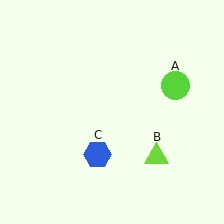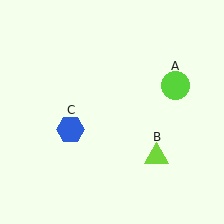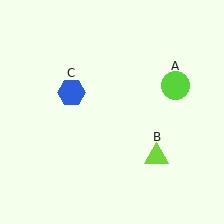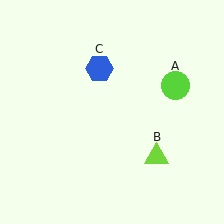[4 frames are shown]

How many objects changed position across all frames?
1 object changed position: blue hexagon (object C).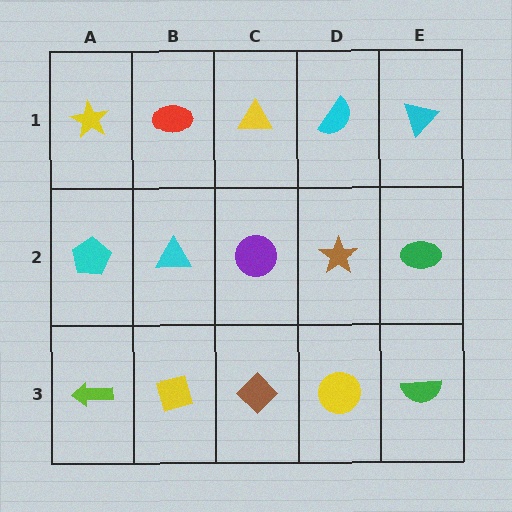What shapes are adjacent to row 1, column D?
A brown star (row 2, column D), a yellow triangle (row 1, column C), a cyan triangle (row 1, column E).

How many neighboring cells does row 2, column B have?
4.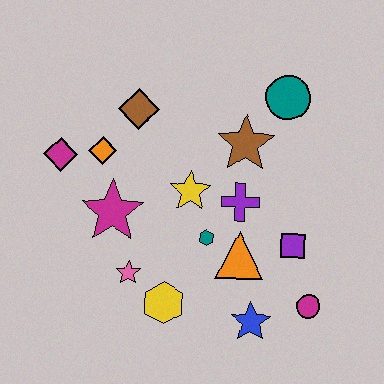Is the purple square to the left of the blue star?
No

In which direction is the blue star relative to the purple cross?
The blue star is below the purple cross.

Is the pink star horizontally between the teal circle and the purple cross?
No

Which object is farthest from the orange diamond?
The magenta circle is farthest from the orange diamond.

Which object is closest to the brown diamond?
The orange diamond is closest to the brown diamond.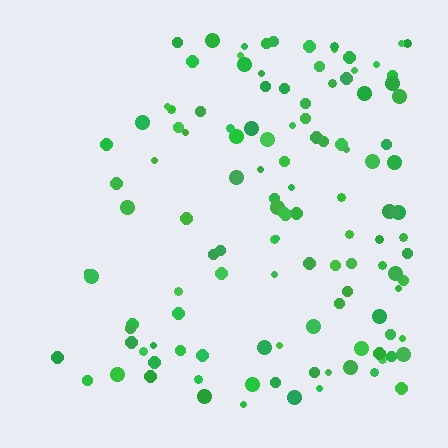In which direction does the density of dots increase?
From left to right, with the right side densest.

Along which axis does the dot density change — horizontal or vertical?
Horizontal.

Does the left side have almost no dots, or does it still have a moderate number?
Still a moderate number, just noticeably fewer than the right.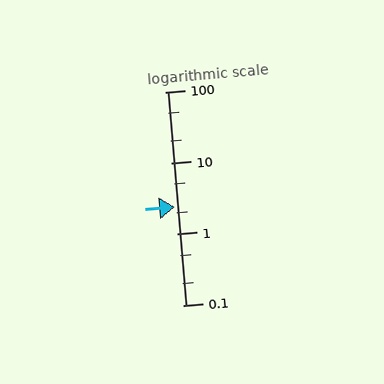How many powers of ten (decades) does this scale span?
The scale spans 3 decades, from 0.1 to 100.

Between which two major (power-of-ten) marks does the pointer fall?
The pointer is between 1 and 10.